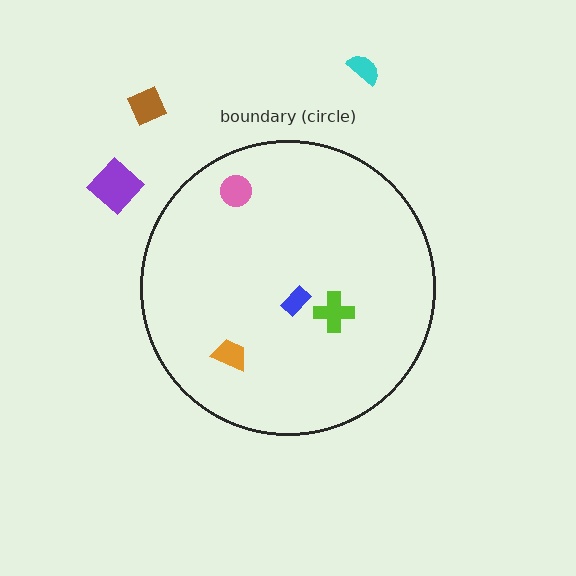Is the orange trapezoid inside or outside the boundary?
Inside.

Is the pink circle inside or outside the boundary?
Inside.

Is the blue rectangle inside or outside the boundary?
Inside.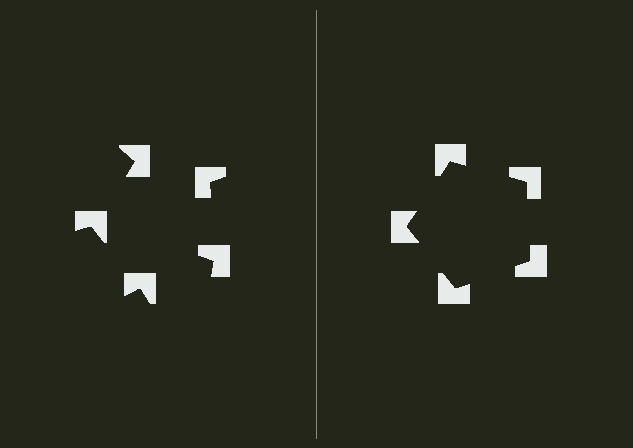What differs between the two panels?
The notched squares are positioned identically on both sides; only the wedge orientations differ. On the right they align to a pentagon; on the left they are misaligned.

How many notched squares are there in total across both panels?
10 — 5 on each side.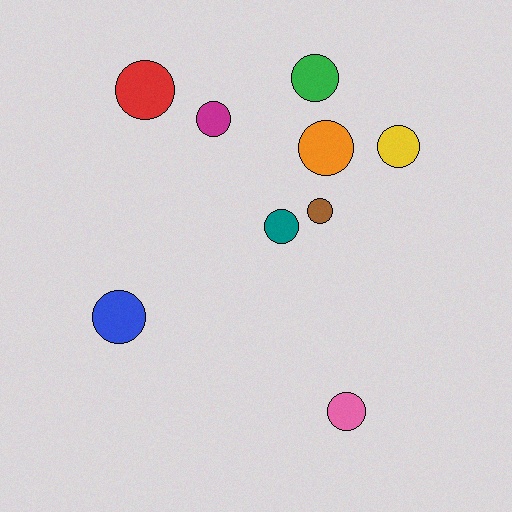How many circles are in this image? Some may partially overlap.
There are 9 circles.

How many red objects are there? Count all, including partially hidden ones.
There is 1 red object.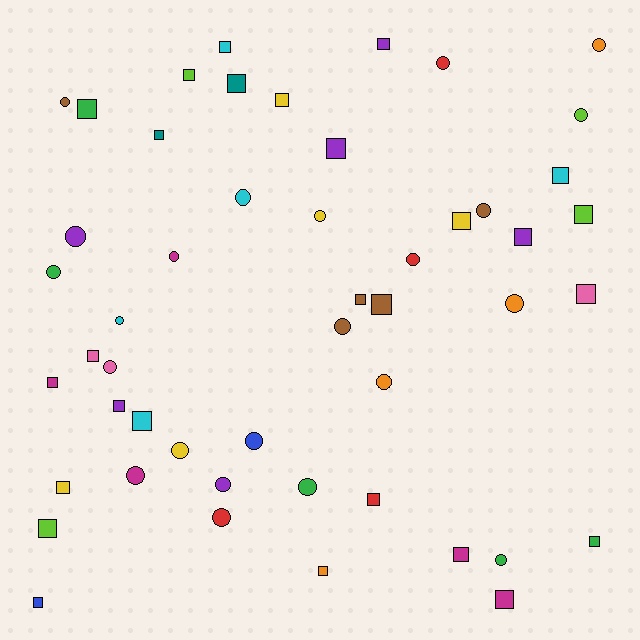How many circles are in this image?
There are 23 circles.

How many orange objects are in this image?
There are 4 orange objects.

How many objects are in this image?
There are 50 objects.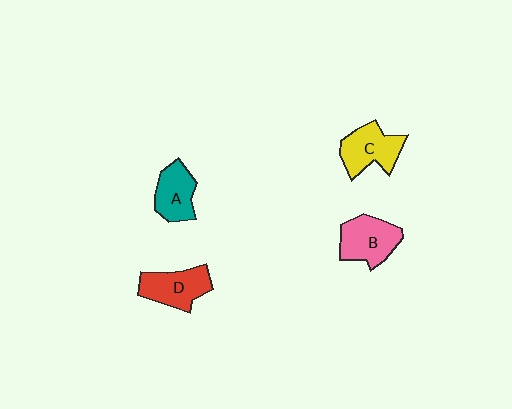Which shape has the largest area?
Shape B (pink).